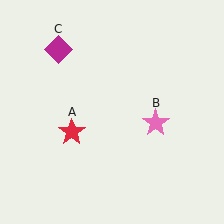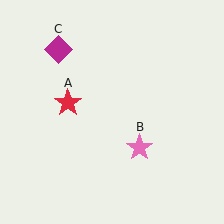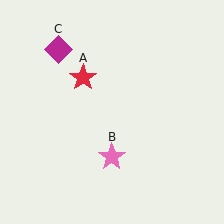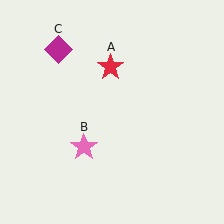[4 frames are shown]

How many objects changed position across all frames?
2 objects changed position: red star (object A), pink star (object B).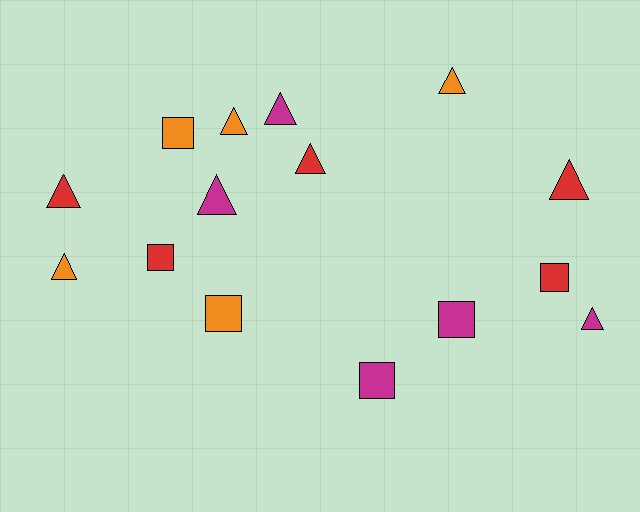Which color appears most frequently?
Magenta, with 5 objects.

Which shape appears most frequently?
Triangle, with 9 objects.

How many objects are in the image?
There are 15 objects.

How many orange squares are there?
There are 2 orange squares.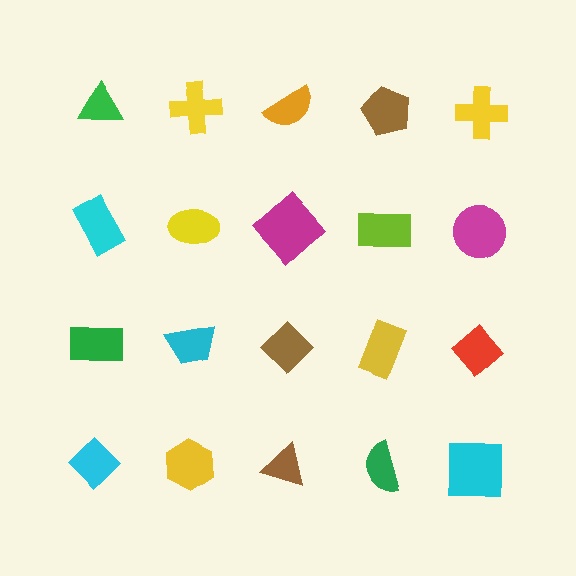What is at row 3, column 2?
A cyan trapezoid.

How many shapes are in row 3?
5 shapes.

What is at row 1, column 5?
A yellow cross.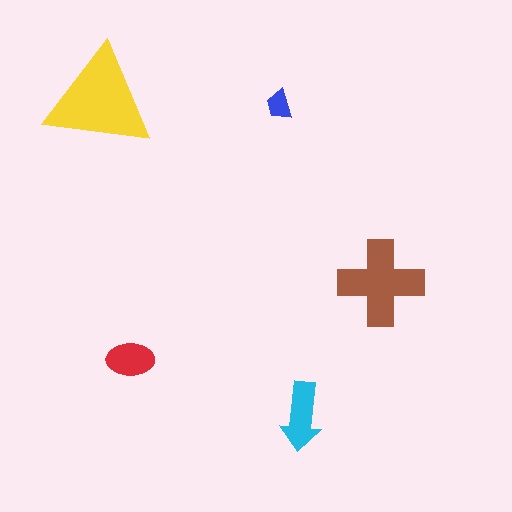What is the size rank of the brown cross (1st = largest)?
2nd.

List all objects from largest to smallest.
The yellow triangle, the brown cross, the cyan arrow, the red ellipse, the blue trapezoid.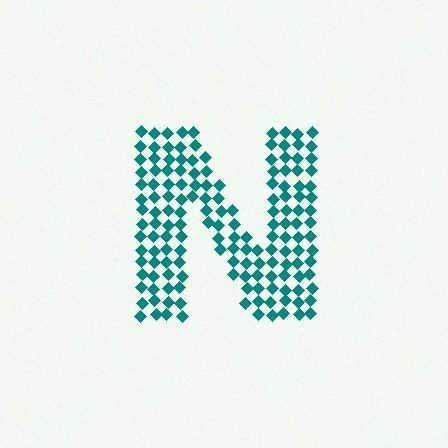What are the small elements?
The small elements are diamonds.